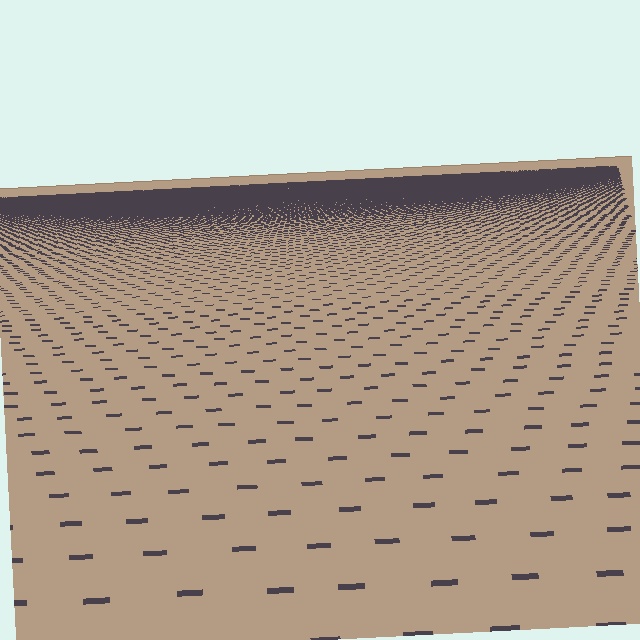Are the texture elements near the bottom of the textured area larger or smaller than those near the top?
Larger. Near the bottom, elements are closer to the viewer and appear at a bigger on-screen size.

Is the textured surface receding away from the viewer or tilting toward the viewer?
The surface is receding away from the viewer. Texture elements get smaller and denser toward the top.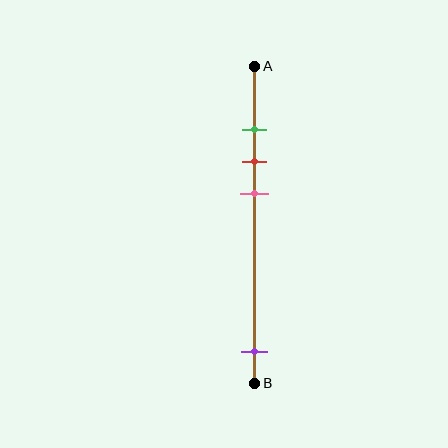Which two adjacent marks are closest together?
The green and red marks are the closest adjacent pair.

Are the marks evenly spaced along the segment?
No, the marks are not evenly spaced.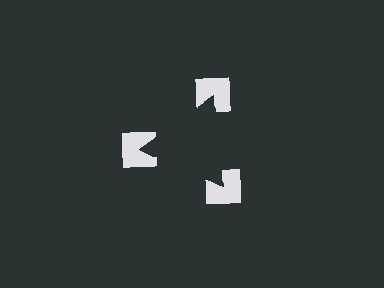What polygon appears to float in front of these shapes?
An illusory triangle — its edges are inferred from the aligned wedge cuts in the notched squares, not physically drawn.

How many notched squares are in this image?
There are 3 — one at each vertex of the illusory triangle.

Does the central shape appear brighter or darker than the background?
It typically appears slightly darker than the background, even though no actual brightness change is drawn.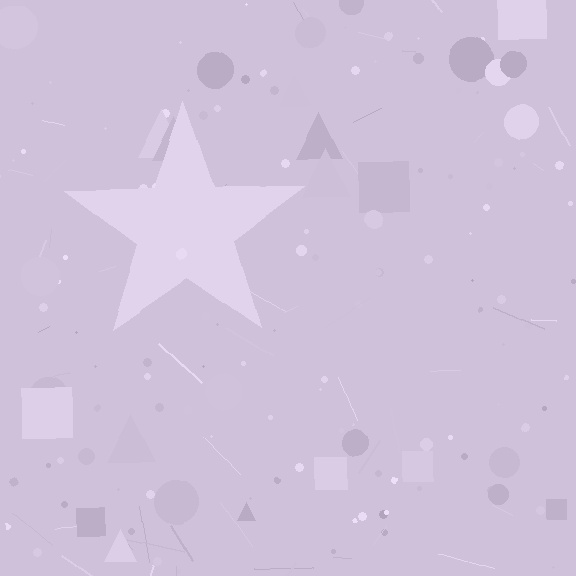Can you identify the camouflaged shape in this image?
The camouflaged shape is a star.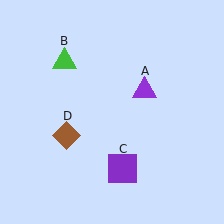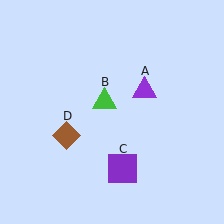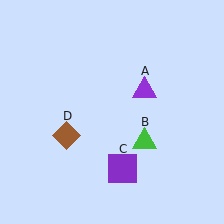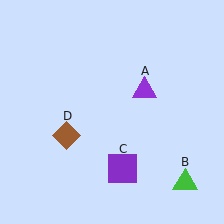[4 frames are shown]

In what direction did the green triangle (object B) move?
The green triangle (object B) moved down and to the right.